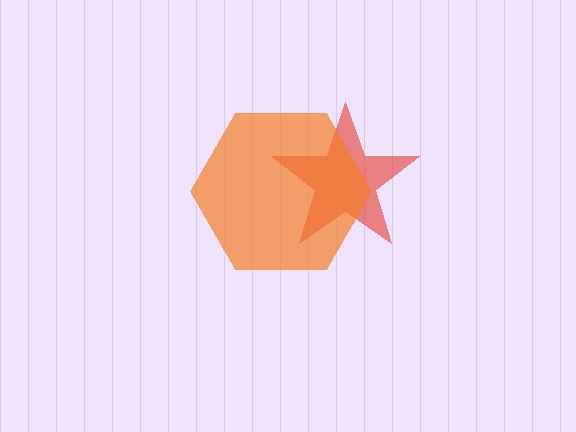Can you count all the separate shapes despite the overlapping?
Yes, there are 2 separate shapes.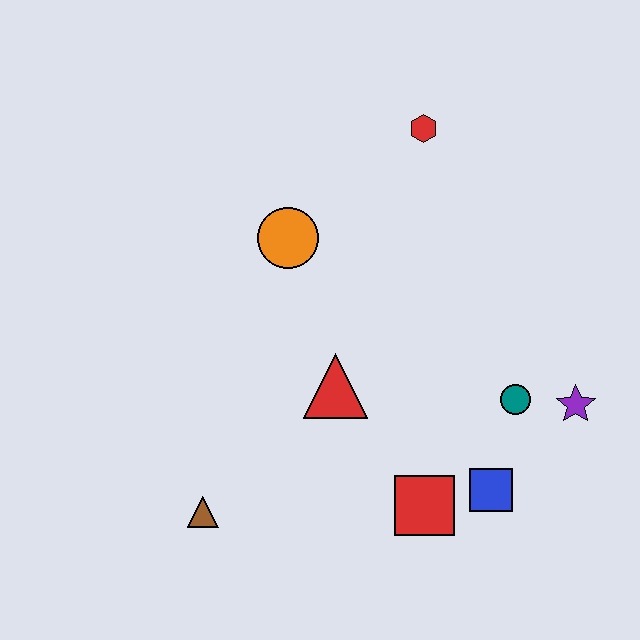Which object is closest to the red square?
The blue square is closest to the red square.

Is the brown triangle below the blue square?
Yes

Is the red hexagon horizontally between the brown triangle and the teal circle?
Yes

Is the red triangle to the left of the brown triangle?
No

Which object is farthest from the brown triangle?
The red hexagon is farthest from the brown triangle.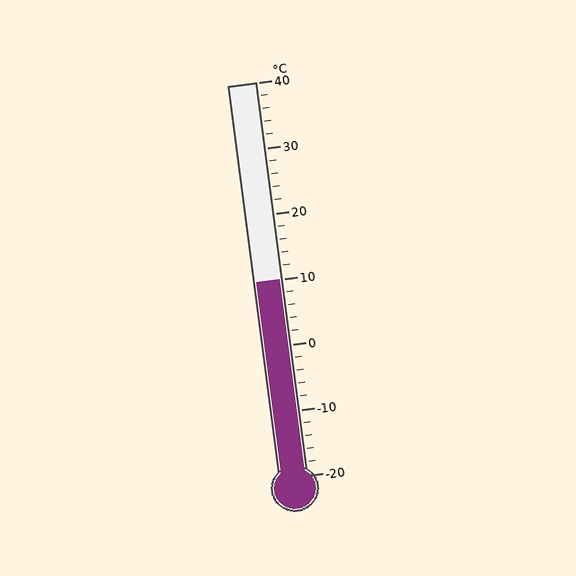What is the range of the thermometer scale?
The thermometer scale ranges from -20°C to 40°C.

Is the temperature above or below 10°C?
The temperature is at 10°C.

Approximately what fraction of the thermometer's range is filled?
The thermometer is filled to approximately 50% of its range.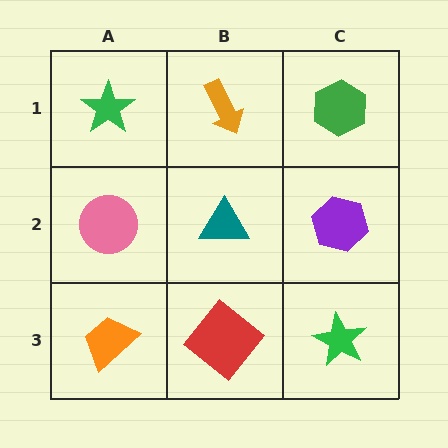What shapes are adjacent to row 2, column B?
An orange arrow (row 1, column B), a red diamond (row 3, column B), a pink circle (row 2, column A), a purple hexagon (row 2, column C).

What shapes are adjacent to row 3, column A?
A pink circle (row 2, column A), a red diamond (row 3, column B).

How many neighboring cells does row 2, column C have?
3.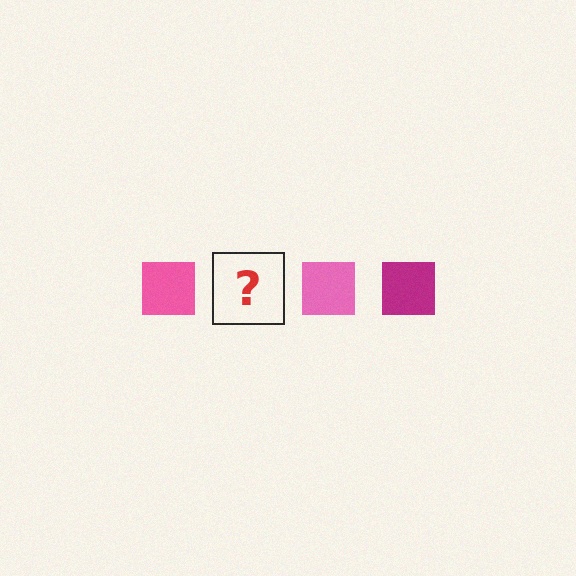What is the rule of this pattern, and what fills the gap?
The rule is that the pattern cycles through pink, magenta squares. The gap should be filled with a magenta square.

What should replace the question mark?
The question mark should be replaced with a magenta square.